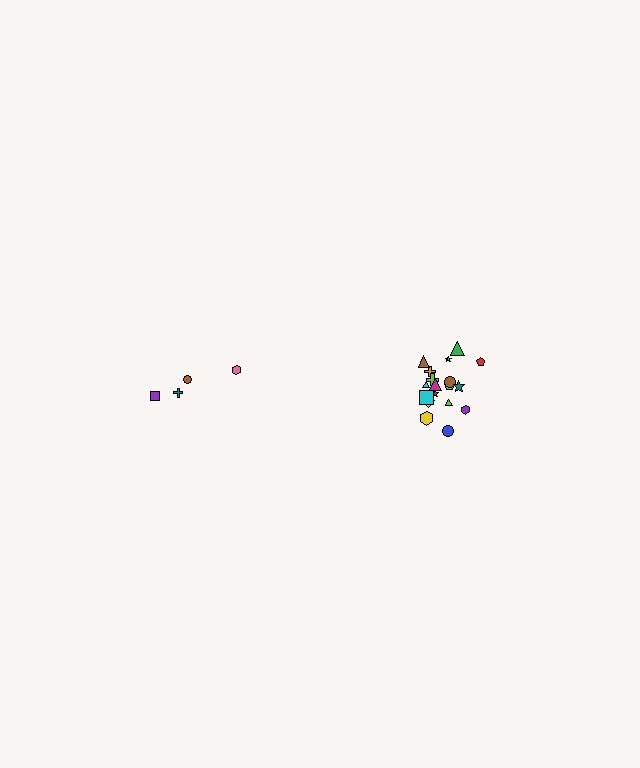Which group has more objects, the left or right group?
The right group.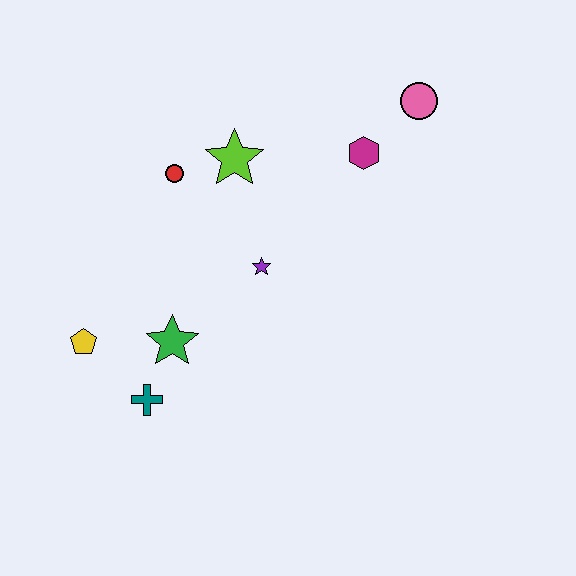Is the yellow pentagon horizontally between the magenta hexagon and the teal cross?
No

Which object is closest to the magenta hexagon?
The pink circle is closest to the magenta hexagon.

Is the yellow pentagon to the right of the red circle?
No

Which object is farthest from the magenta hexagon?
The yellow pentagon is farthest from the magenta hexagon.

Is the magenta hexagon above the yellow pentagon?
Yes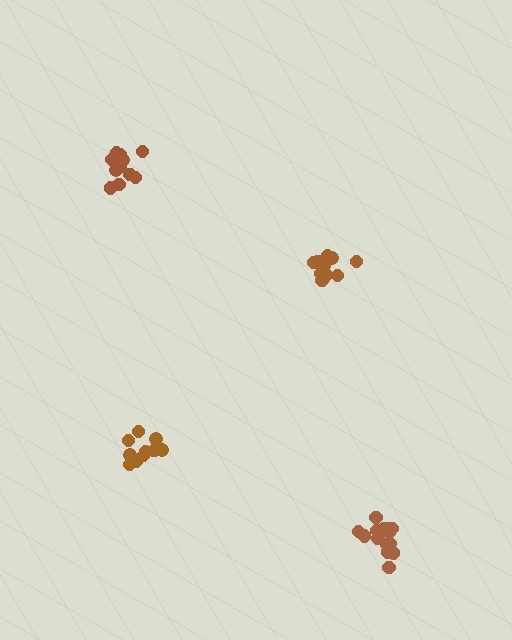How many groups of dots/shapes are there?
There are 4 groups.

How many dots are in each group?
Group 1: 13 dots, Group 2: 15 dots, Group 3: 10 dots, Group 4: 11 dots (49 total).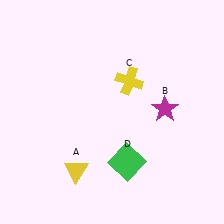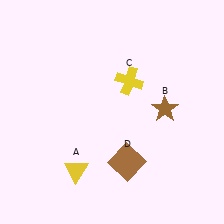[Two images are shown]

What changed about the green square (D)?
In Image 1, D is green. In Image 2, it changed to brown.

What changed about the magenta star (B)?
In Image 1, B is magenta. In Image 2, it changed to brown.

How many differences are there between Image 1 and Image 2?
There are 2 differences between the two images.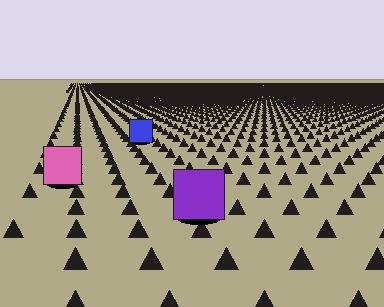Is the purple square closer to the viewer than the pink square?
Yes. The purple square is closer — you can tell from the texture gradient: the ground texture is coarser near it.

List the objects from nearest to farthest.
From nearest to farthest: the purple square, the pink square, the blue square.